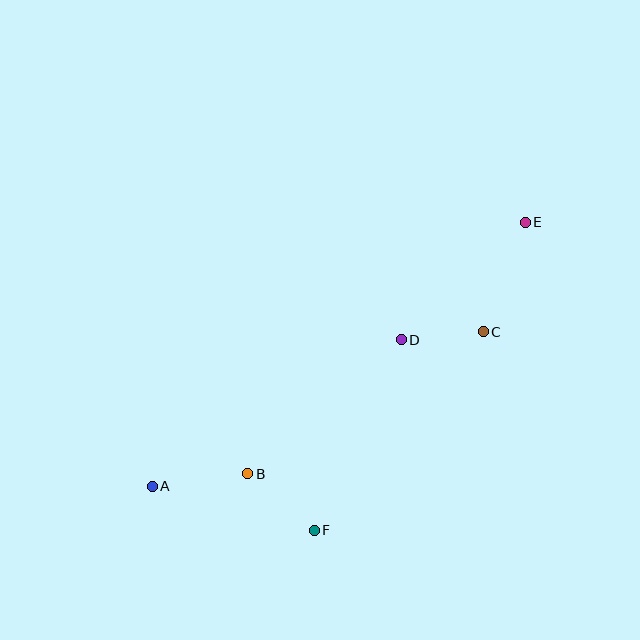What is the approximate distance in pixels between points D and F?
The distance between D and F is approximately 210 pixels.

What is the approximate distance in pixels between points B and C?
The distance between B and C is approximately 275 pixels.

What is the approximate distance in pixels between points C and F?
The distance between C and F is approximately 261 pixels.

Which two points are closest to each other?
Points C and D are closest to each other.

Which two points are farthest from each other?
Points A and E are farthest from each other.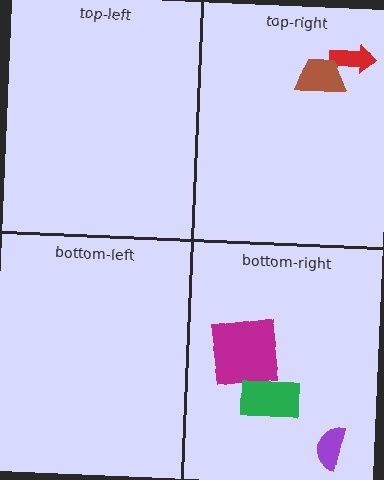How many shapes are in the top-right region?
2.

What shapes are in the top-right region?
The red arrow, the brown trapezoid.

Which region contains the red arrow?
The top-right region.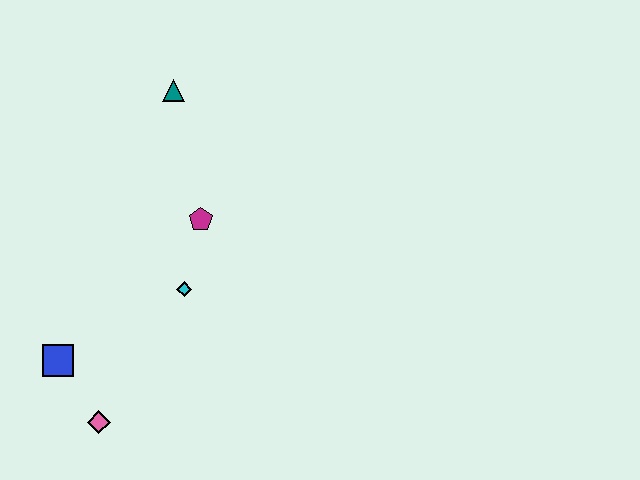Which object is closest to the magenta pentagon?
The cyan diamond is closest to the magenta pentagon.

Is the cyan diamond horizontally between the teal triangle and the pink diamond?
No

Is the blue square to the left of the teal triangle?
Yes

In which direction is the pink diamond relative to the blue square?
The pink diamond is below the blue square.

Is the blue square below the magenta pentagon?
Yes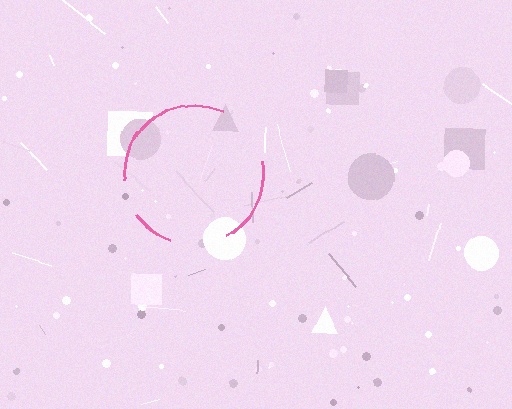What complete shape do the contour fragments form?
The contour fragments form a circle.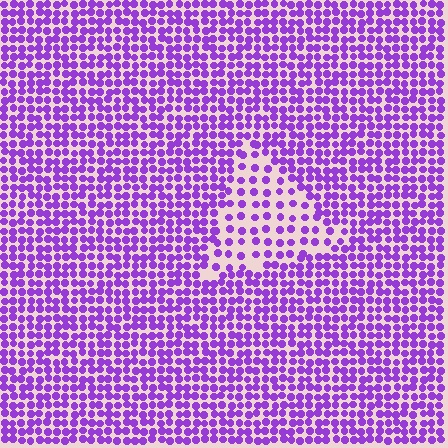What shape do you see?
I see a triangle.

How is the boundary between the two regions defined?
The boundary is defined by a change in element density (approximately 2.0x ratio). All elements are the same color, size, and shape.